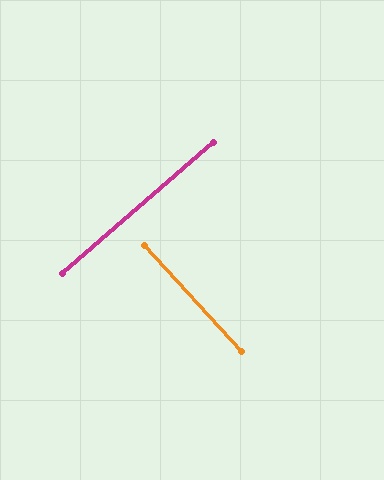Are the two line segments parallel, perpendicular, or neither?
Perpendicular — they meet at approximately 89°.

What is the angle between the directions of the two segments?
Approximately 89 degrees.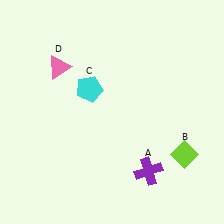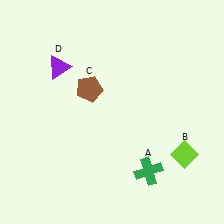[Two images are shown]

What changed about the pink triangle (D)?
In Image 1, D is pink. In Image 2, it changed to purple.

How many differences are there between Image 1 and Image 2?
There are 3 differences between the two images.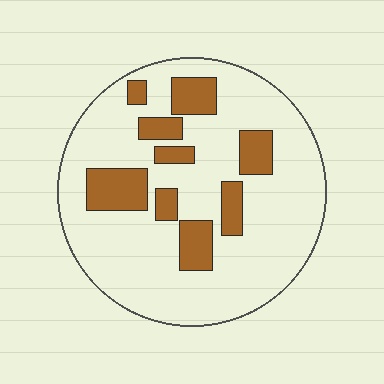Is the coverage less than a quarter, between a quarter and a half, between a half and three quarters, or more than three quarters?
Less than a quarter.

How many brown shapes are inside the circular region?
9.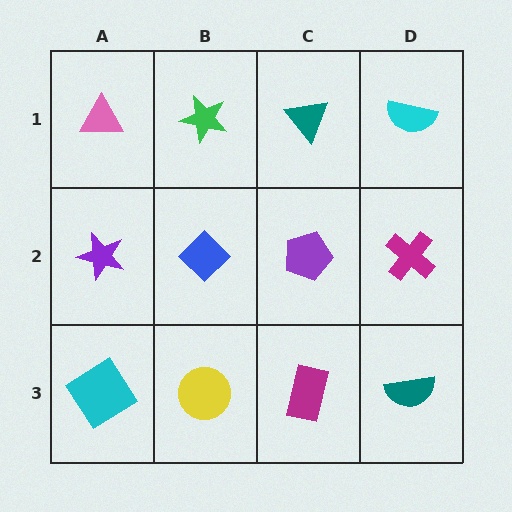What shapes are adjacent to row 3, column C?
A purple pentagon (row 2, column C), a yellow circle (row 3, column B), a teal semicircle (row 3, column D).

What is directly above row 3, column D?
A magenta cross.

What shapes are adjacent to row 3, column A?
A purple star (row 2, column A), a yellow circle (row 3, column B).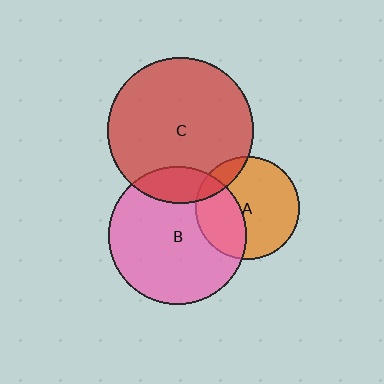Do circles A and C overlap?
Yes.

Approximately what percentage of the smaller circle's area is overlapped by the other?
Approximately 15%.